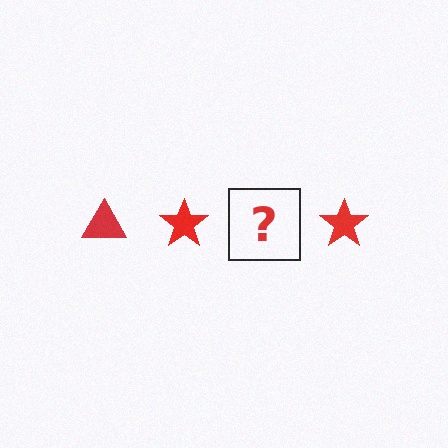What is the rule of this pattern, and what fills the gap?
The rule is that the pattern cycles through triangle, star shapes in red. The gap should be filled with a red triangle.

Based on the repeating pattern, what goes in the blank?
The blank should be a red triangle.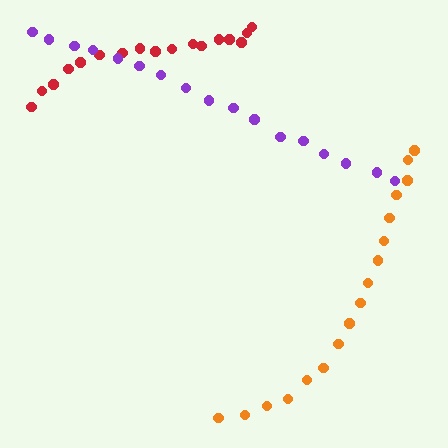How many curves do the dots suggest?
There are 3 distinct paths.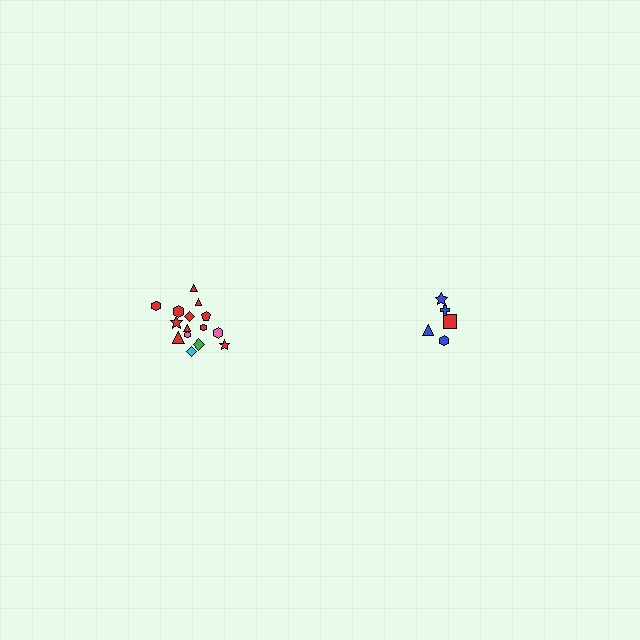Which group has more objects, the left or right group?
The left group.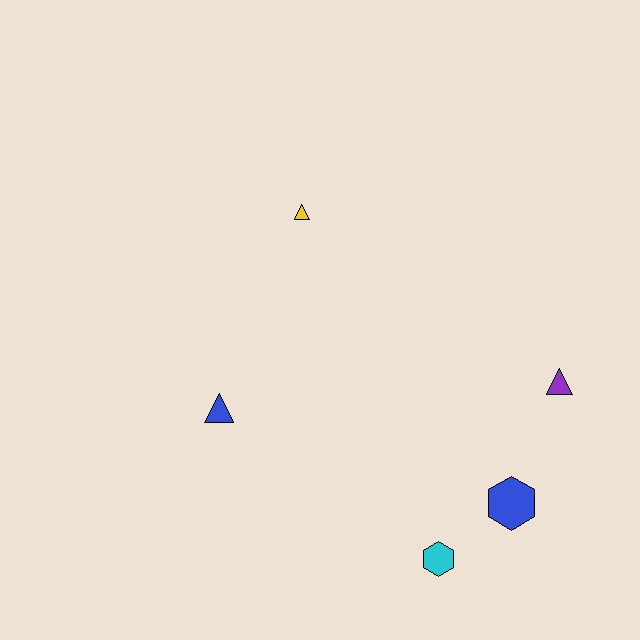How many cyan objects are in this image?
There is 1 cyan object.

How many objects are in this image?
There are 5 objects.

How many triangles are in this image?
There are 3 triangles.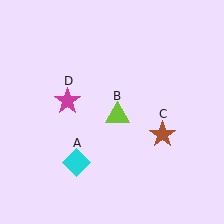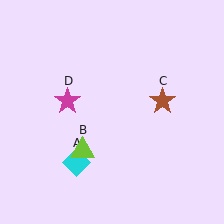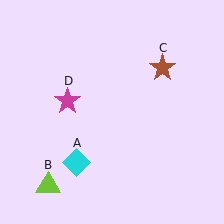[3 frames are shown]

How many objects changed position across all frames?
2 objects changed position: lime triangle (object B), brown star (object C).